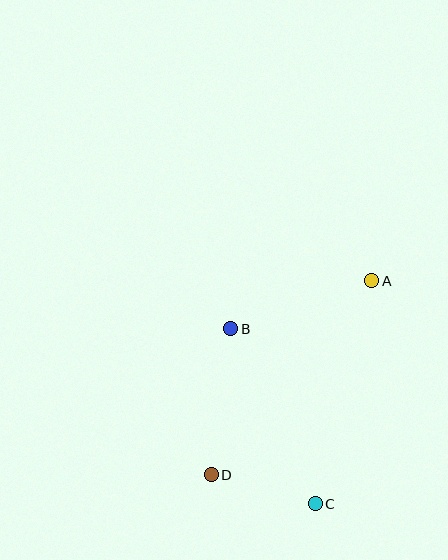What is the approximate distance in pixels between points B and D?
The distance between B and D is approximately 148 pixels.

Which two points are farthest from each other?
Points A and D are farthest from each other.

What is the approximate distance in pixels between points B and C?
The distance between B and C is approximately 194 pixels.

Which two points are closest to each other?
Points C and D are closest to each other.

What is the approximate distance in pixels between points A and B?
The distance between A and B is approximately 149 pixels.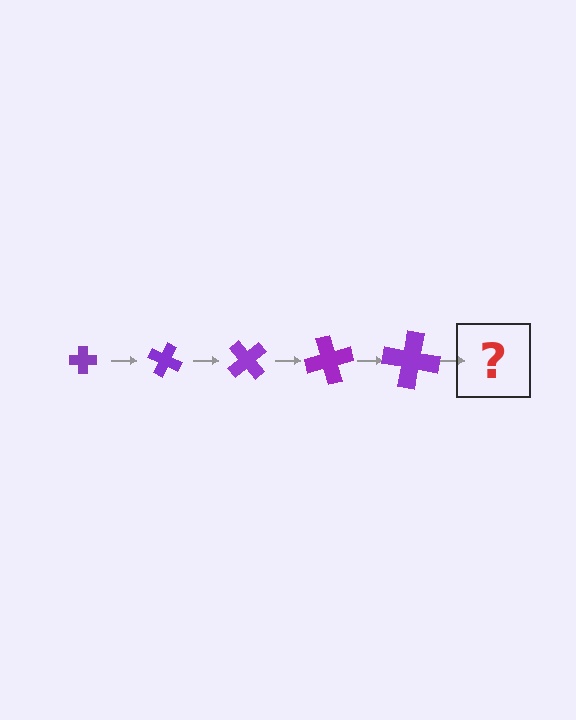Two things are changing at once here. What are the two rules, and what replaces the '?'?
The two rules are that the cross grows larger each step and it rotates 25 degrees each step. The '?' should be a cross, larger than the previous one and rotated 125 degrees from the start.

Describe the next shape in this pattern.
It should be a cross, larger than the previous one and rotated 125 degrees from the start.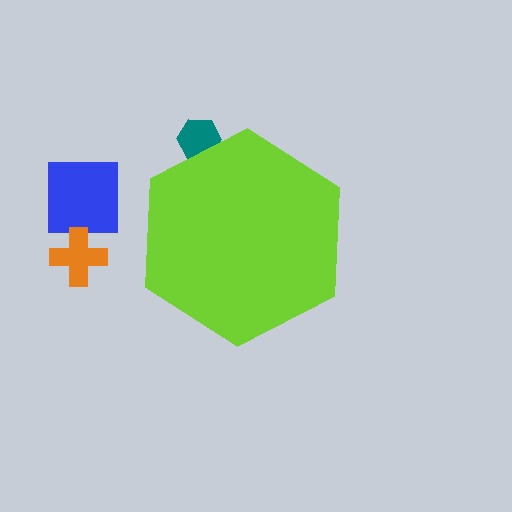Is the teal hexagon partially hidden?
Yes, the teal hexagon is partially hidden behind the lime hexagon.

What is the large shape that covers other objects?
A lime hexagon.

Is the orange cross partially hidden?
No, the orange cross is fully visible.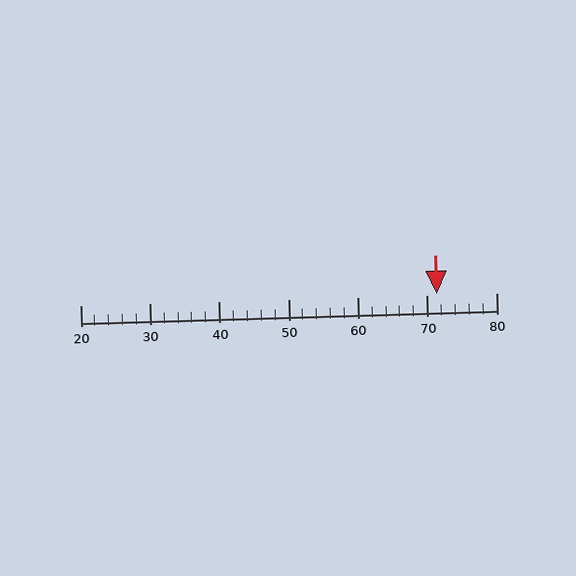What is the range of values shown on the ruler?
The ruler shows values from 20 to 80.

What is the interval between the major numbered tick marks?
The major tick marks are spaced 10 units apart.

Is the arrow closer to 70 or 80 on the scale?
The arrow is closer to 70.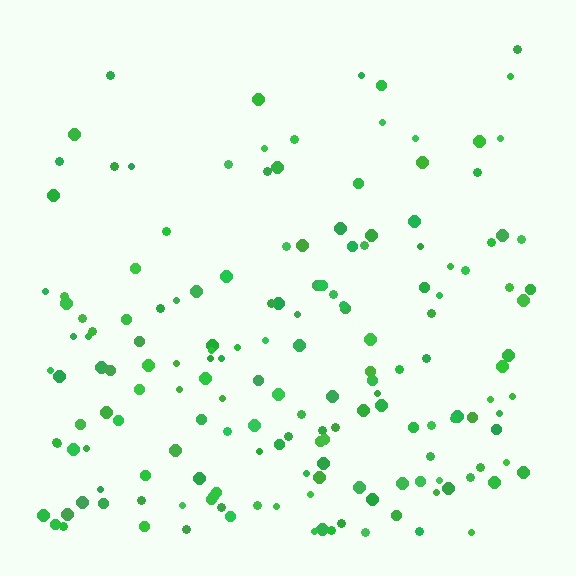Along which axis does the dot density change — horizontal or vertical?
Vertical.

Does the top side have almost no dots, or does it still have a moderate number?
Still a moderate number, just noticeably fewer than the bottom.